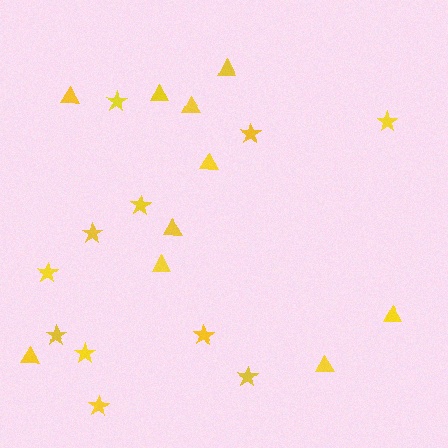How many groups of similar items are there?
There are 2 groups: one group of triangles (10) and one group of stars (11).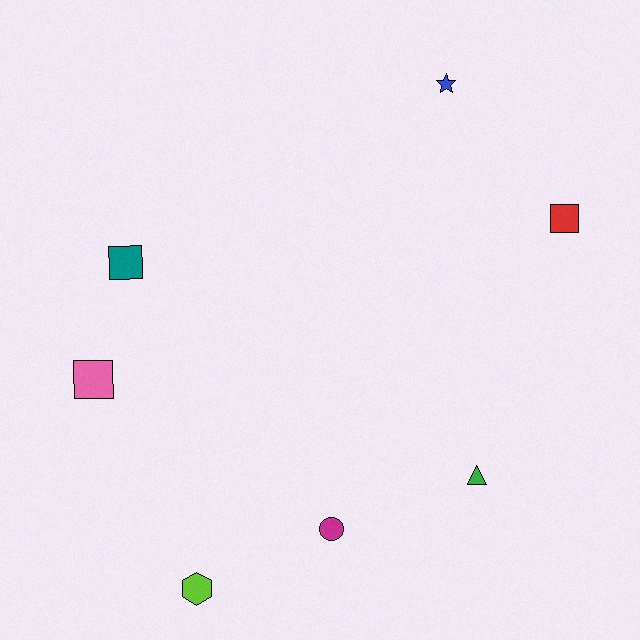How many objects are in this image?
There are 7 objects.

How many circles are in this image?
There is 1 circle.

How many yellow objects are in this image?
There are no yellow objects.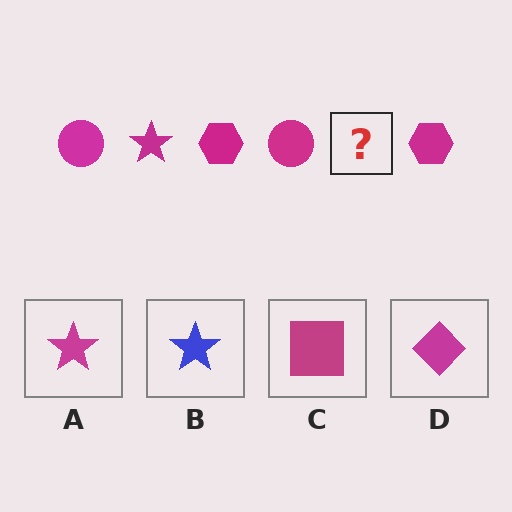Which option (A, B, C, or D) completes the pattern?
A.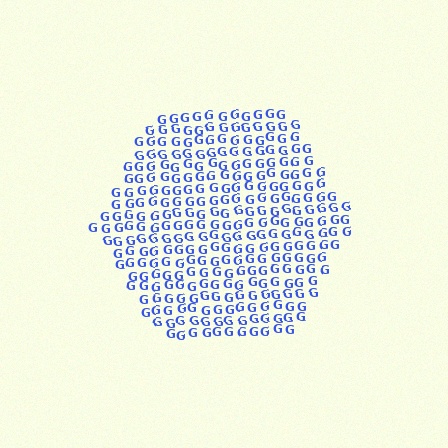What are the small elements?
The small elements are letter G's.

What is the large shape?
The large shape is a hexagon.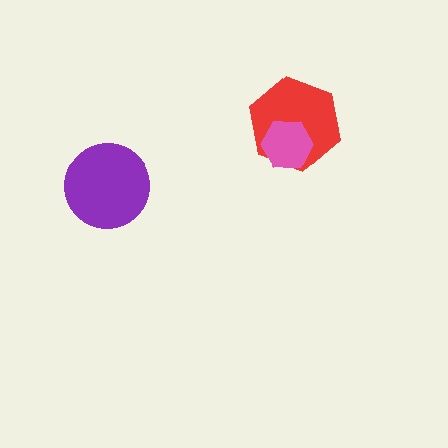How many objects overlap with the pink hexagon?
1 object overlaps with the pink hexagon.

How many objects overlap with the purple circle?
0 objects overlap with the purple circle.